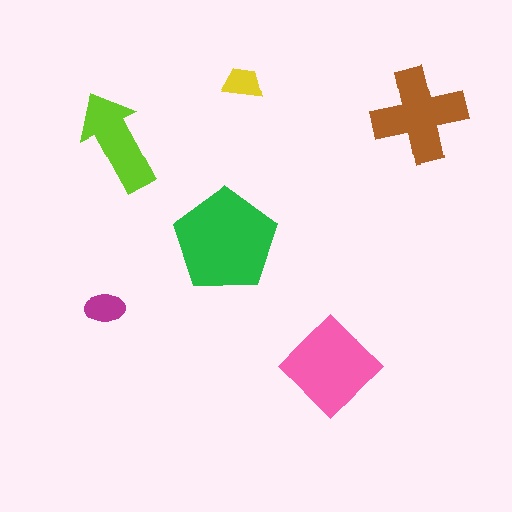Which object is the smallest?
The yellow trapezoid.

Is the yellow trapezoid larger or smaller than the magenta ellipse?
Smaller.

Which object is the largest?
The green pentagon.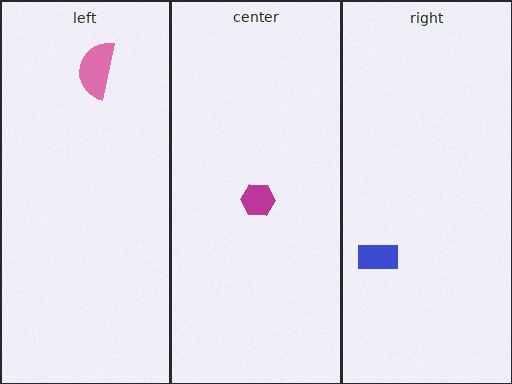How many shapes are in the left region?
1.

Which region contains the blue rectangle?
The right region.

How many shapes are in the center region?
1.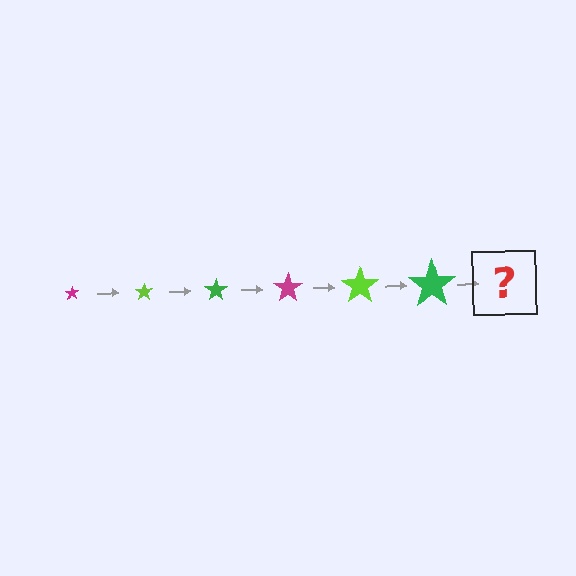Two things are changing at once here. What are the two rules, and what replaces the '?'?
The two rules are that the star grows larger each step and the color cycles through magenta, lime, and green. The '?' should be a magenta star, larger than the previous one.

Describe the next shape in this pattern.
It should be a magenta star, larger than the previous one.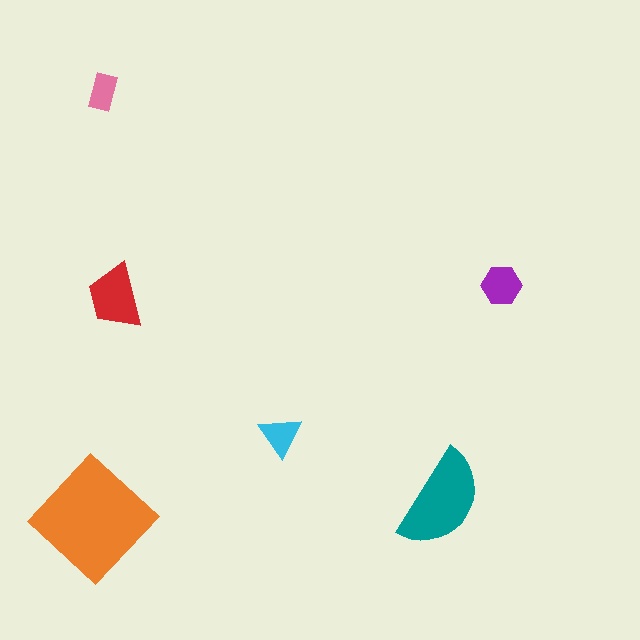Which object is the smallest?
The pink rectangle.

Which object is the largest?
The orange diamond.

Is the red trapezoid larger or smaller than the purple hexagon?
Larger.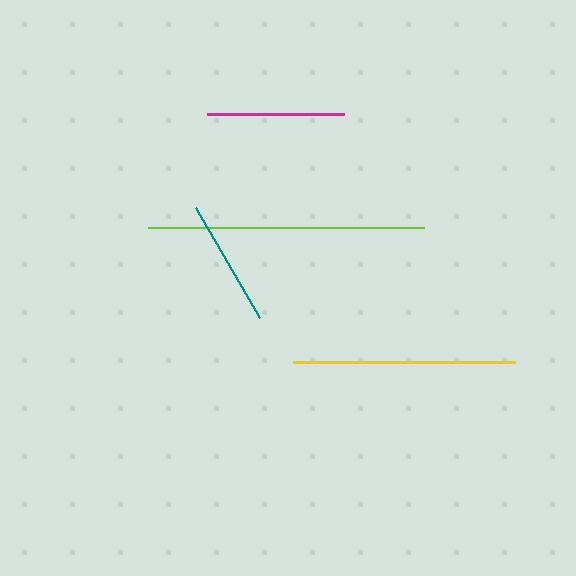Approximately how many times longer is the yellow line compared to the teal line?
The yellow line is approximately 1.7 times the length of the teal line.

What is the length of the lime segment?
The lime segment is approximately 276 pixels long.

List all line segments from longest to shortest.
From longest to shortest: lime, yellow, magenta, teal.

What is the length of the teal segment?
The teal segment is approximately 127 pixels long.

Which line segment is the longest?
The lime line is the longest at approximately 276 pixels.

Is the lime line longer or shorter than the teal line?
The lime line is longer than the teal line.